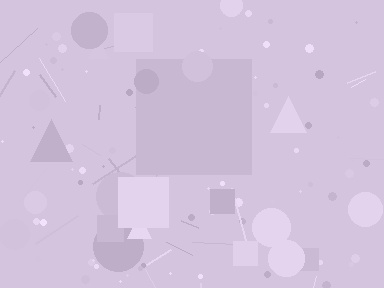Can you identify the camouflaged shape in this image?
The camouflaged shape is a square.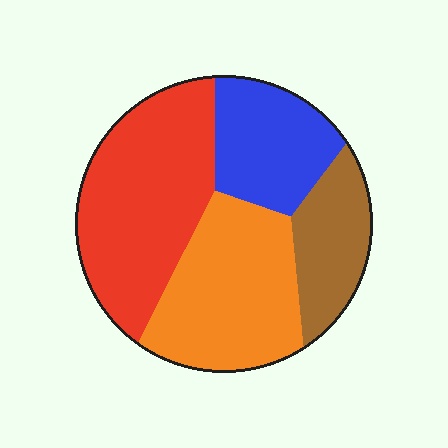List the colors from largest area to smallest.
From largest to smallest: red, orange, blue, brown.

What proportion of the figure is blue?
Blue covers about 20% of the figure.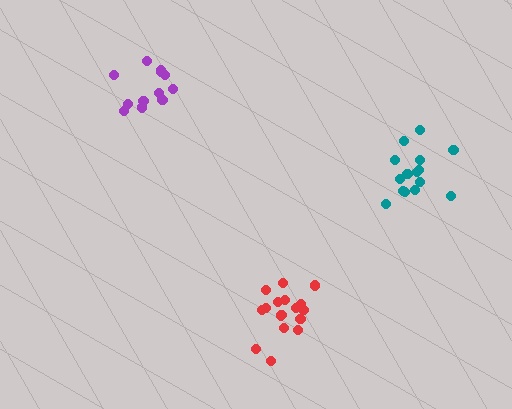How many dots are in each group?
Group 1: 12 dots, Group 2: 17 dots, Group 3: 15 dots (44 total).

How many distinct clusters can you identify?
There are 3 distinct clusters.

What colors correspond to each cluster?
The clusters are colored: purple, red, teal.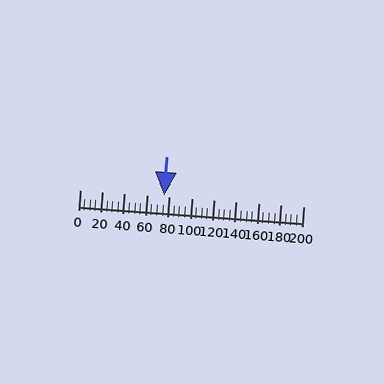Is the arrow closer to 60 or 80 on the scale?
The arrow is closer to 80.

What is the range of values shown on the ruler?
The ruler shows values from 0 to 200.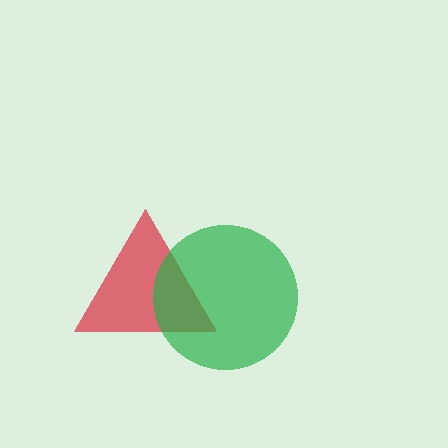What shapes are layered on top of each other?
The layered shapes are: a red triangle, a green circle.